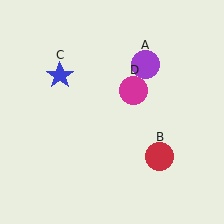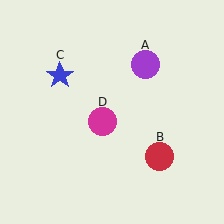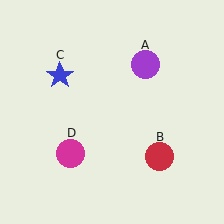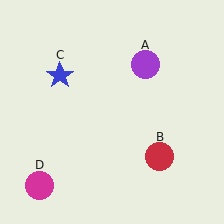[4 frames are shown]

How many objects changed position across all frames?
1 object changed position: magenta circle (object D).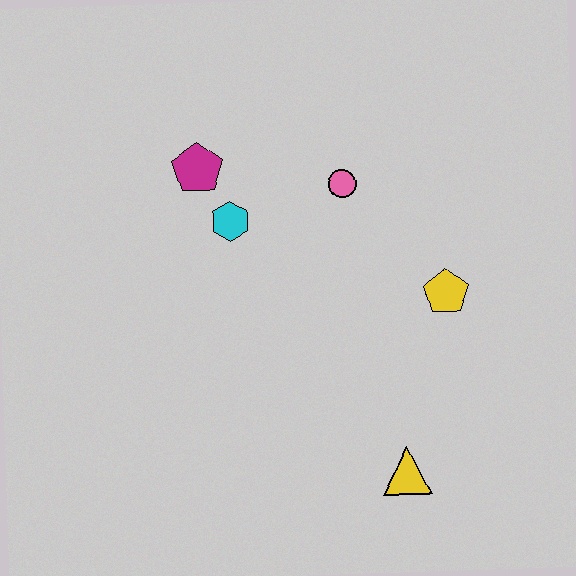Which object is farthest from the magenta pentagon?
The yellow triangle is farthest from the magenta pentagon.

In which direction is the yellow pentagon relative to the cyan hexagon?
The yellow pentagon is to the right of the cyan hexagon.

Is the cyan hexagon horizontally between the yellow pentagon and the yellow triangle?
No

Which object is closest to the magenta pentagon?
The cyan hexagon is closest to the magenta pentagon.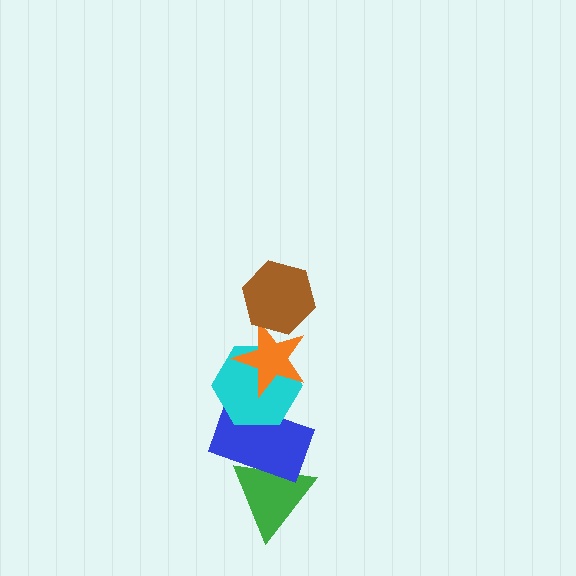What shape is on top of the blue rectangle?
The cyan hexagon is on top of the blue rectangle.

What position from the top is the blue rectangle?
The blue rectangle is 4th from the top.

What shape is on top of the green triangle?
The blue rectangle is on top of the green triangle.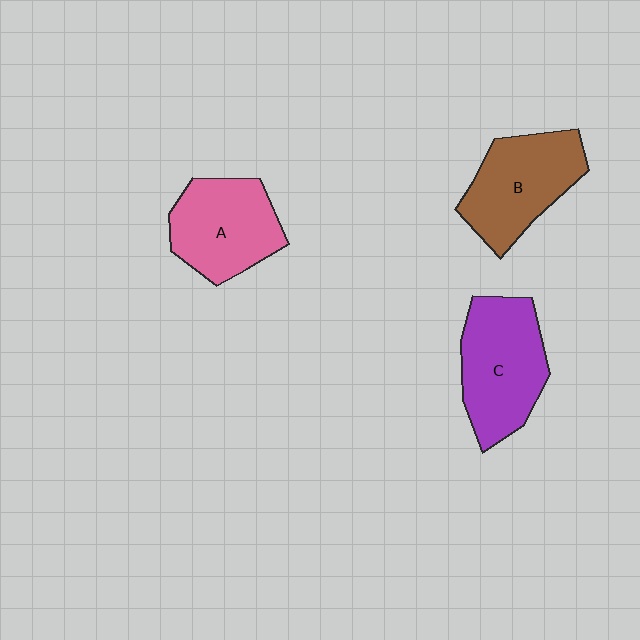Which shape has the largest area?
Shape C (purple).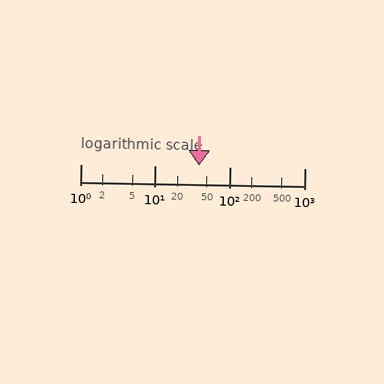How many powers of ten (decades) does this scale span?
The scale spans 3 decades, from 1 to 1000.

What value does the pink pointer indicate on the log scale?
The pointer indicates approximately 39.